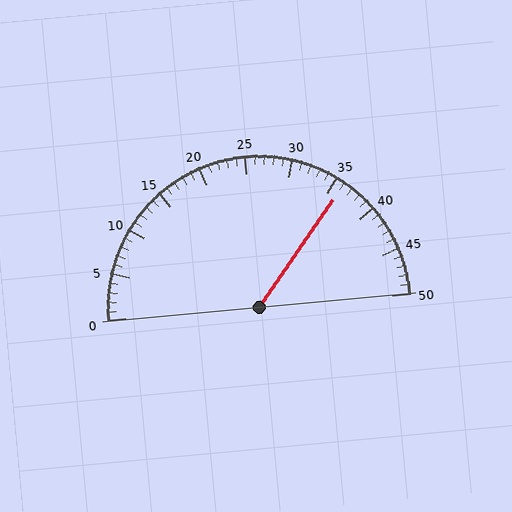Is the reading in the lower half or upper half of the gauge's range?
The reading is in the upper half of the range (0 to 50).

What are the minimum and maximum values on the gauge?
The gauge ranges from 0 to 50.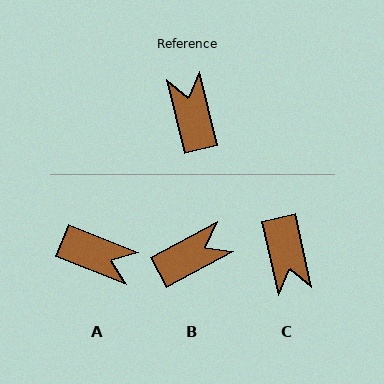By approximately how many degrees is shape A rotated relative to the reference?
Approximately 125 degrees clockwise.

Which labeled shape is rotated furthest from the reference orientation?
C, about 179 degrees away.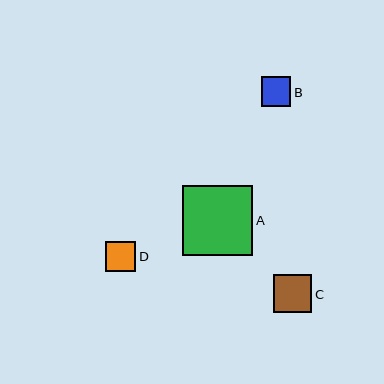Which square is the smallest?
Square D is the smallest with a size of approximately 30 pixels.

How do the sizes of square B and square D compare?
Square B and square D are approximately the same size.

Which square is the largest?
Square A is the largest with a size of approximately 70 pixels.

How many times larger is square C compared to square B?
Square C is approximately 1.3 times the size of square B.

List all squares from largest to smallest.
From largest to smallest: A, C, B, D.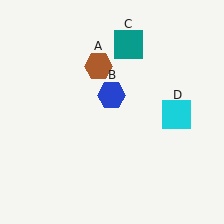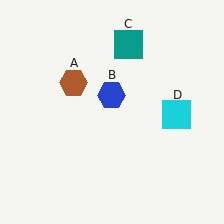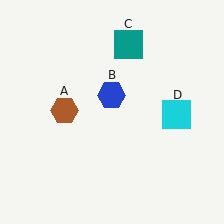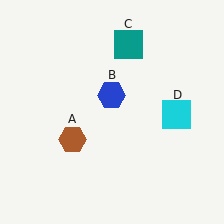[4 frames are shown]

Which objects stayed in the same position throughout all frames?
Blue hexagon (object B) and teal square (object C) and cyan square (object D) remained stationary.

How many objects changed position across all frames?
1 object changed position: brown hexagon (object A).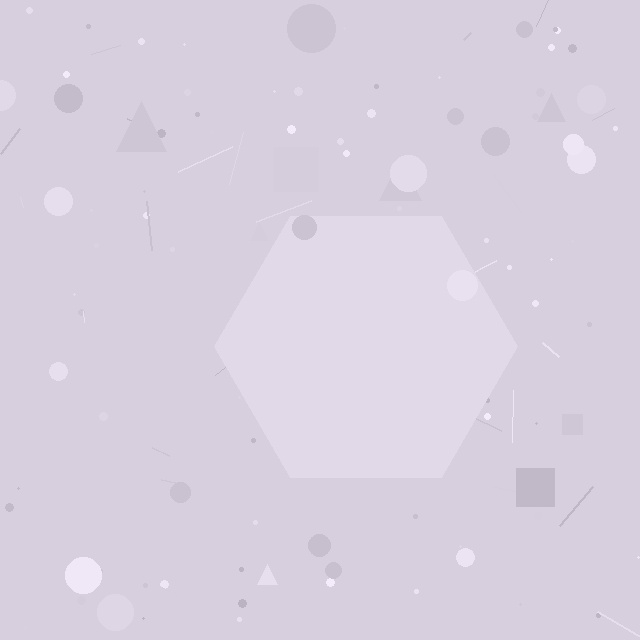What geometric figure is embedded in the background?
A hexagon is embedded in the background.